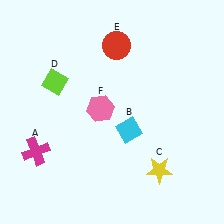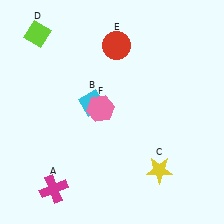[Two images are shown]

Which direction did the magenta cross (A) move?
The magenta cross (A) moved down.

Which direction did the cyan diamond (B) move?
The cyan diamond (B) moved left.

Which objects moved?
The objects that moved are: the magenta cross (A), the cyan diamond (B), the lime diamond (D).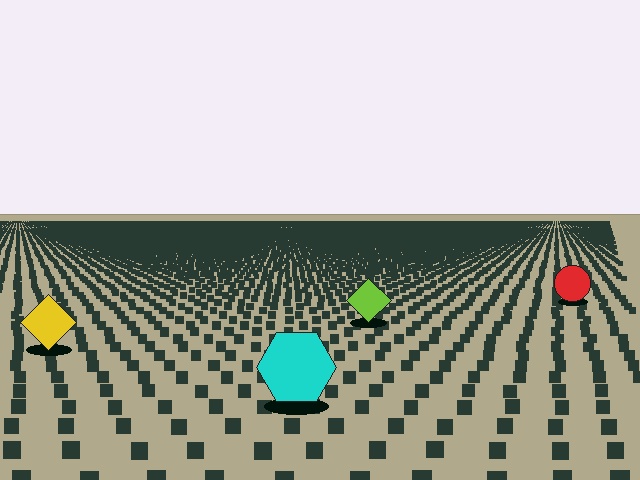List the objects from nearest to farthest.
From nearest to farthest: the cyan hexagon, the yellow diamond, the lime diamond, the red circle.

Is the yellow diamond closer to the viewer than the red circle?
Yes. The yellow diamond is closer — you can tell from the texture gradient: the ground texture is coarser near it.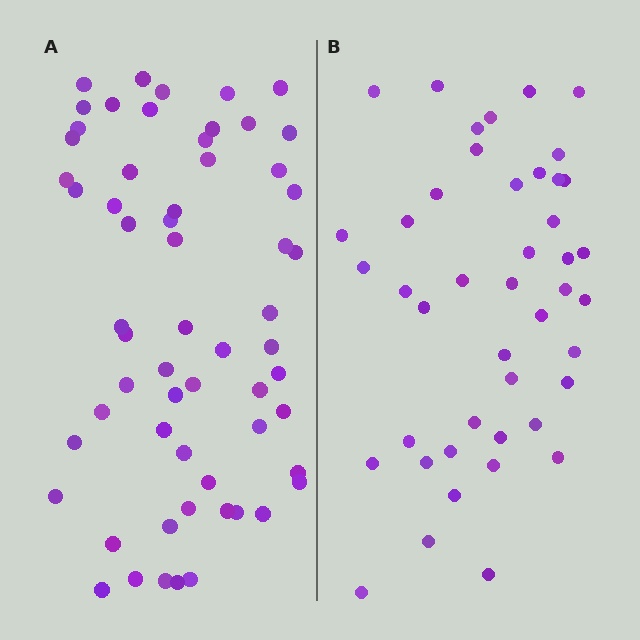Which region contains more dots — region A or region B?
Region A (the left region) has more dots.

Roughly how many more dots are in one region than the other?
Region A has approximately 15 more dots than region B.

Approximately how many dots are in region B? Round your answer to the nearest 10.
About 40 dots. (The exact count is 44, which rounds to 40.)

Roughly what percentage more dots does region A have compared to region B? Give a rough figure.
About 35% more.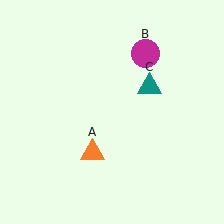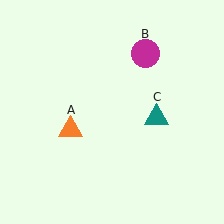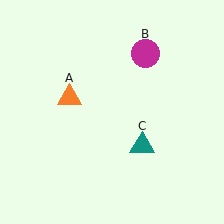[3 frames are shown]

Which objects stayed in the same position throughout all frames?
Magenta circle (object B) remained stationary.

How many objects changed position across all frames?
2 objects changed position: orange triangle (object A), teal triangle (object C).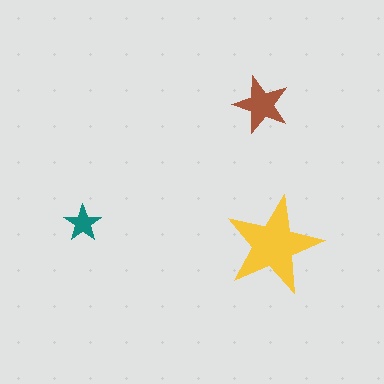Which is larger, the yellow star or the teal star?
The yellow one.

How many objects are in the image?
There are 3 objects in the image.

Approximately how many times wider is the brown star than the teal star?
About 1.5 times wider.